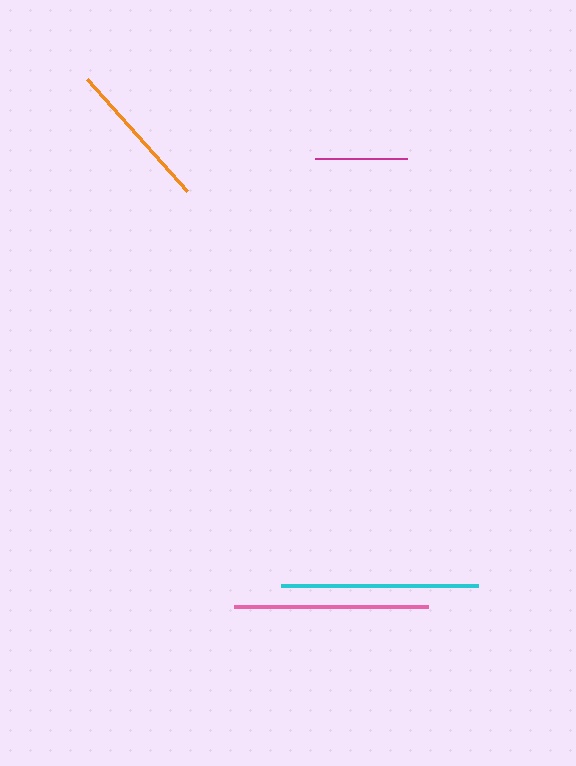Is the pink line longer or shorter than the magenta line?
The pink line is longer than the magenta line.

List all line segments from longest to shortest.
From longest to shortest: cyan, pink, orange, magenta.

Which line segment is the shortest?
The magenta line is the shortest at approximately 91 pixels.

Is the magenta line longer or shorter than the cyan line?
The cyan line is longer than the magenta line.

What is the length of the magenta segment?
The magenta segment is approximately 91 pixels long.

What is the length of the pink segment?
The pink segment is approximately 194 pixels long.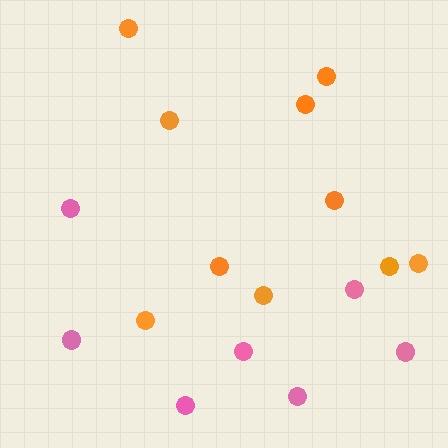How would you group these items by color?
There are 2 groups: one group of pink circles (7) and one group of orange circles (10).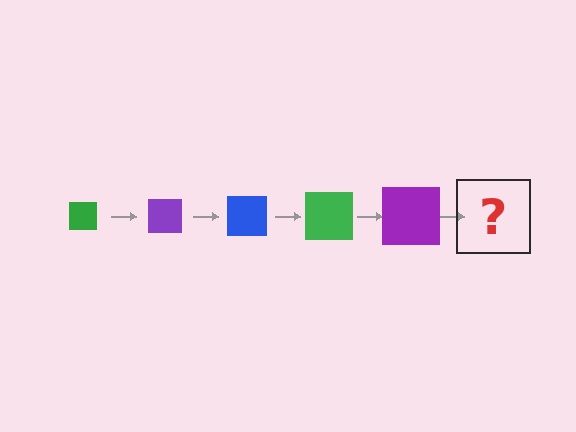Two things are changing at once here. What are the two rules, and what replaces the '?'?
The two rules are that the square grows larger each step and the color cycles through green, purple, and blue. The '?' should be a blue square, larger than the previous one.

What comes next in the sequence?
The next element should be a blue square, larger than the previous one.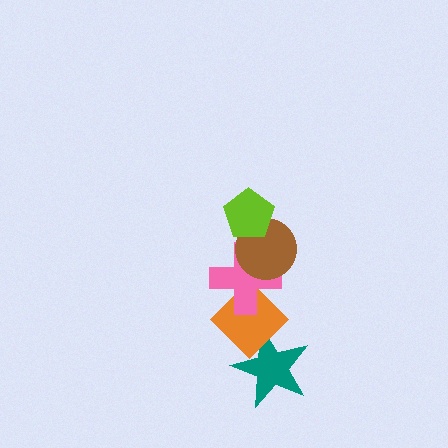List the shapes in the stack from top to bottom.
From top to bottom: the lime pentagon, the brown circle, the pink cross, the orange diamond, the teal star.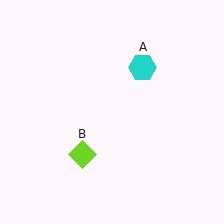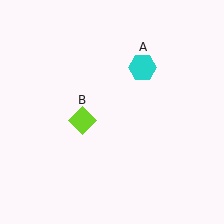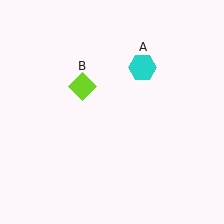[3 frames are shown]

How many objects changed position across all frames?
1 object changed position: lime diamond (object B).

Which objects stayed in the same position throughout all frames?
Cyan hexagon (object A) remained stationary.